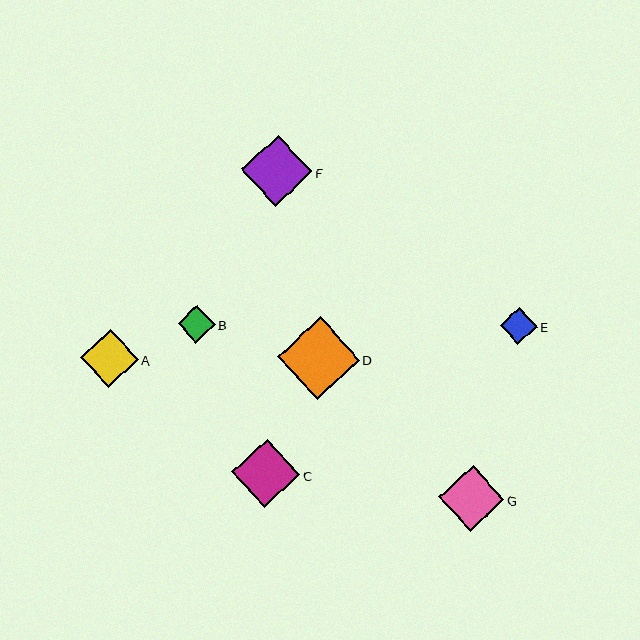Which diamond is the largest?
Diamond D is the largest with a size of approximately 82 pixels.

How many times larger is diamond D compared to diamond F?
Diamond D is approximately 1.2 times the size of diamond F.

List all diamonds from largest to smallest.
From largest to smallest: D, F, C, G, A, B, E.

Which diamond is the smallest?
Diamond E is the smallest with a size of approximately 36 pixels.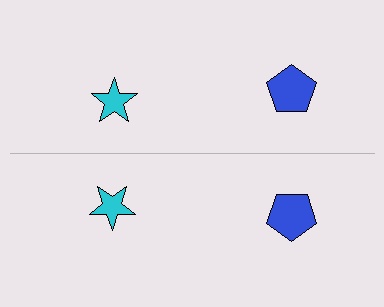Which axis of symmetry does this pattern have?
The pattern has a horizontal axis of symmetry running through the center of the image.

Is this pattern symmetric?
Yes, this pattern has bilateral (reflection) symmetry.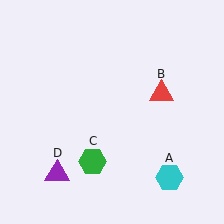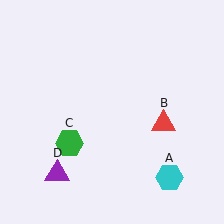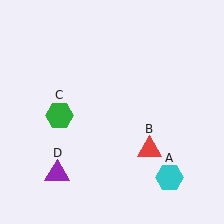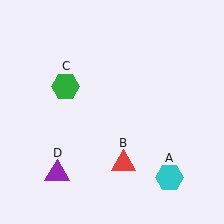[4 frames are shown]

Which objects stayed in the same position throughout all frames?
Cyan hexagon (object A) and purple triangle (object D) remained stationary.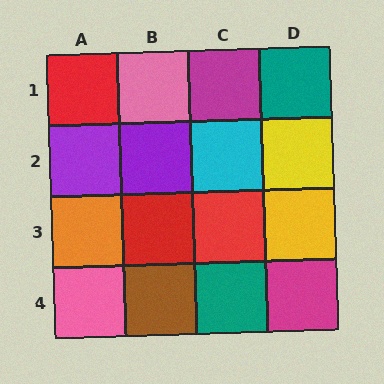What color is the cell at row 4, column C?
Teal.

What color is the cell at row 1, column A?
Red.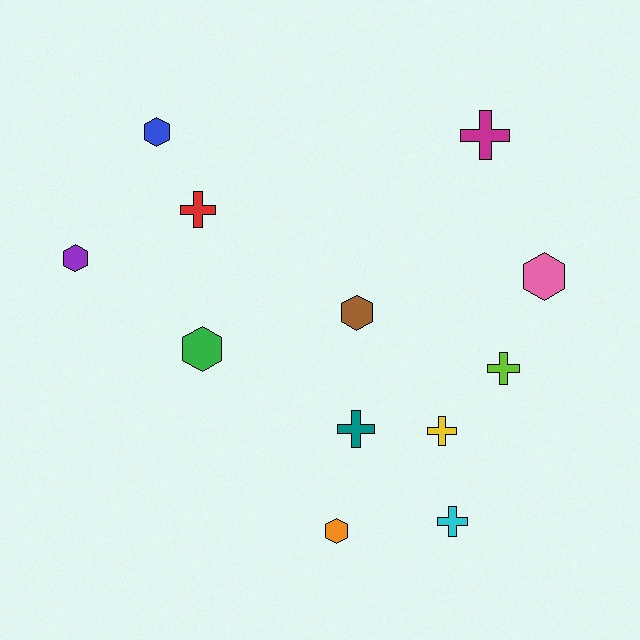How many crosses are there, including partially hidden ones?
There are 6 crosses.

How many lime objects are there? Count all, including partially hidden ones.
There is 1 lime object.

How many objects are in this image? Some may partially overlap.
There are 12 objects.